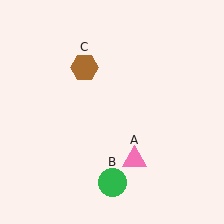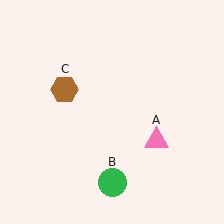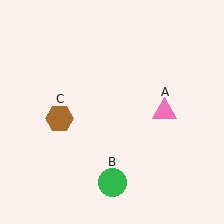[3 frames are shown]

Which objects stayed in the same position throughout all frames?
Green circle (object B) remained stationary.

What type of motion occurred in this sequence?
The pink triangle (object A), brown hexagon (object C) rotated counterclockwise around the center of the scene.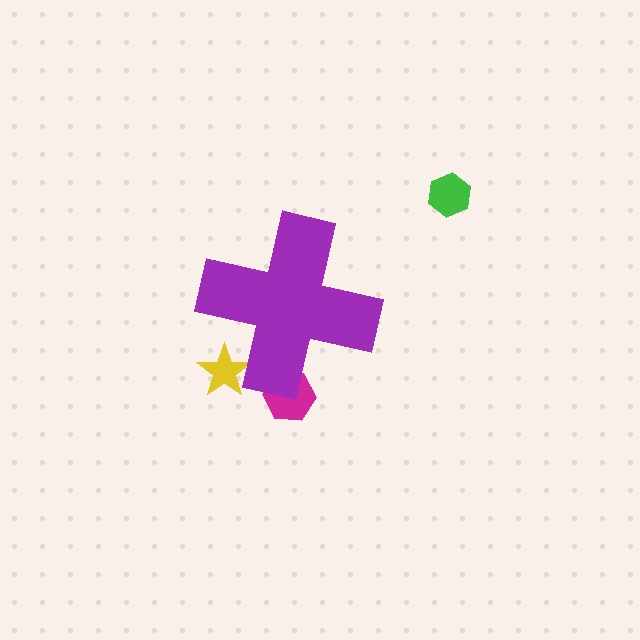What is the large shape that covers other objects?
A purple cross.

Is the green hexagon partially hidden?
No, the green hexagon is fully visible.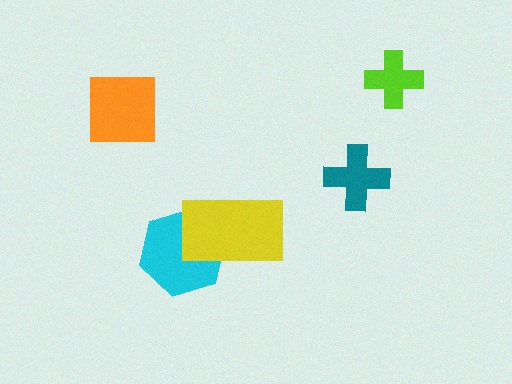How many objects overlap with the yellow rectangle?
1 object overlaps with the yellow rectangle.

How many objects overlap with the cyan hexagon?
1 object overlaps with the cyan hexagon.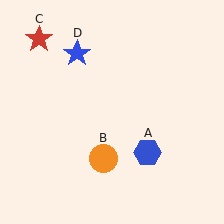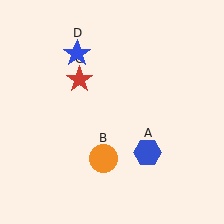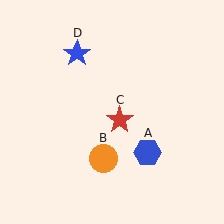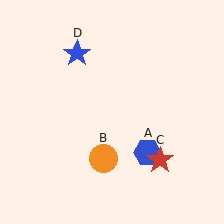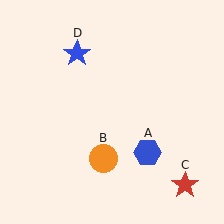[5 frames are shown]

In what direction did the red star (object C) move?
The red star (object C) moved down and to the right.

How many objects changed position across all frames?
1 object changed position: red star (object C).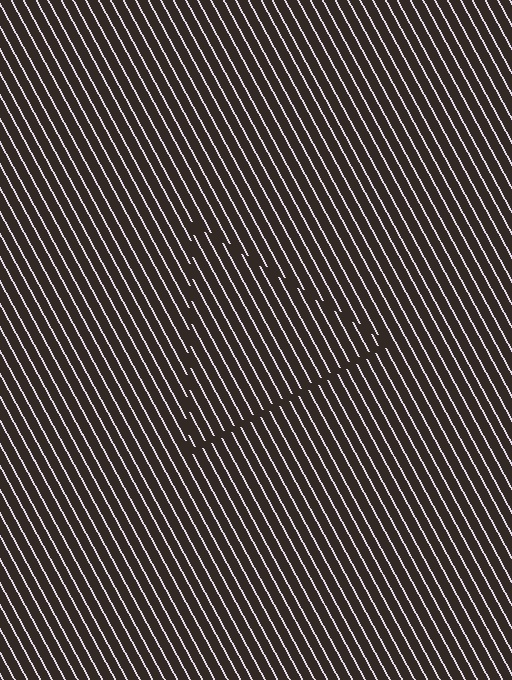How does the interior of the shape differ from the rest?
The interior of the shape contains the same grating, shifted by half a period — the contour is defined by the phase discontinuity where line-ends from the inner and outer gratings abut.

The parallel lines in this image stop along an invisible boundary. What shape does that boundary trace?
An illusory triangle. The interior of the shape contains the same grating, shifted by half a period — the contour is defined by the phase discontinuity where line-ends from the inner and outer gratings abut.